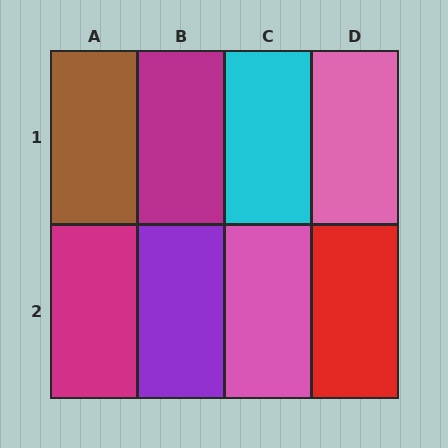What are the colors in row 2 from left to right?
Magenta, purple, pink, red.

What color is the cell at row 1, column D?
Pink.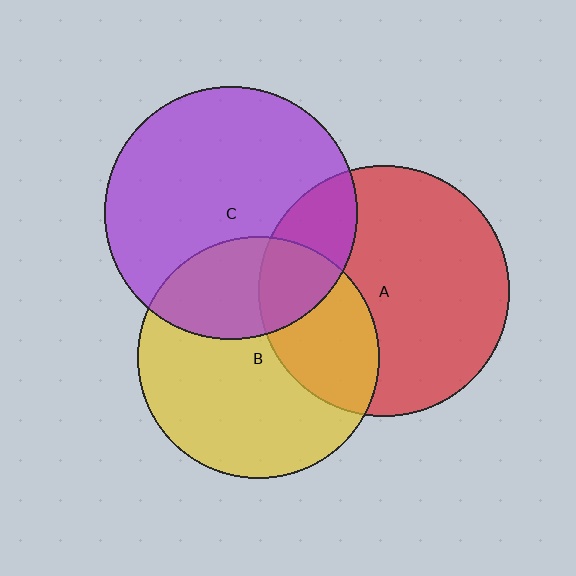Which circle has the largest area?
Circle C (purple).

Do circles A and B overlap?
Yes.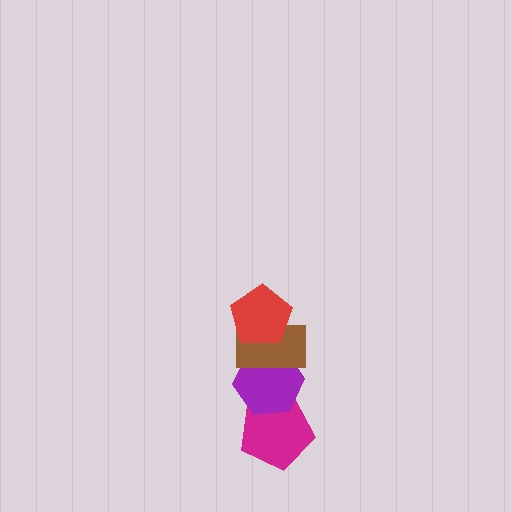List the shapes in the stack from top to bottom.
From top to bottom: the red pentagon, the brown rectangle, the purple hexagon, the magenta pentagon.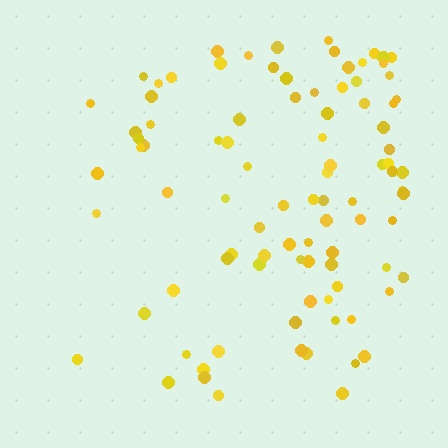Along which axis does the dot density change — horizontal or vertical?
Horizontal.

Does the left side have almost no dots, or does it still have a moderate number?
Still a moderate number, just noticeably fewer than the right.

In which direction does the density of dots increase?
From left to right, with the right side densest.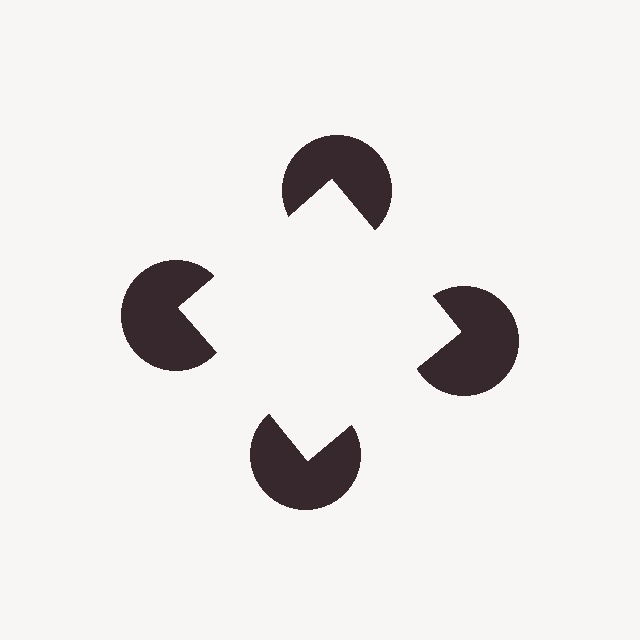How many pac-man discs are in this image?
There are 4 — one at each vertex of the illusory square.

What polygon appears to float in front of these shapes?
An illusory square — its edges are inferred from the aligned wedge cuts in the pac-man discs, not physically drawn.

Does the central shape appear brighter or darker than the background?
It typically appears slightly brighter than the background, even though no actual brightness change is drawn.